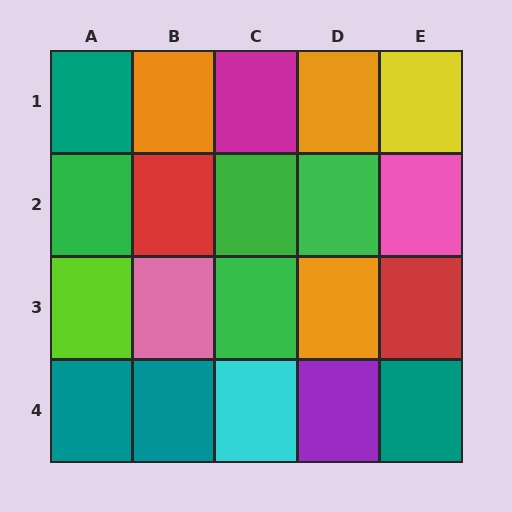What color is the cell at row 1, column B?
Orange.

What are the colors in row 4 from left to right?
Teal, teal, cyan, purple, teal.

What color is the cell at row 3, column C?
Green.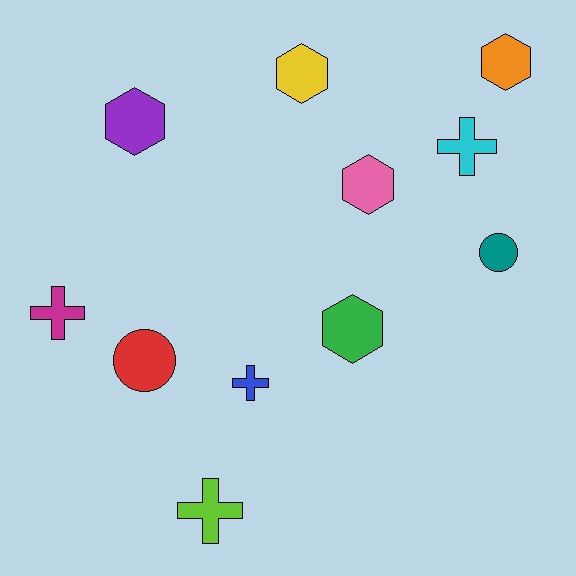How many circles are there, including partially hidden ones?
There are 2 circles.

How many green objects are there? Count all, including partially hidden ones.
There is 1 green object.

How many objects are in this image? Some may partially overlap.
There are 11 objects.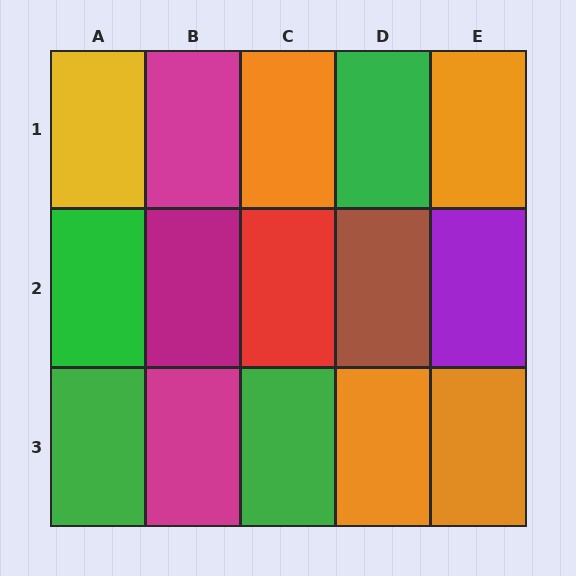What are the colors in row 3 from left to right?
Green, magenta, green, orange, orange.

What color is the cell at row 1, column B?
Magenta.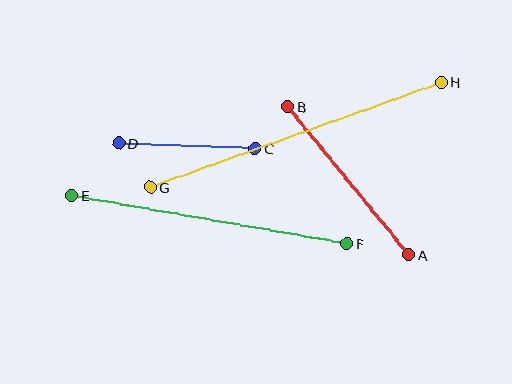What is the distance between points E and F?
The distance is approximately 279 pixels.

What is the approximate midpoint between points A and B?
The midpoint is at approximately (348, 181) pixels.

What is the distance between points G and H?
The distance is approximately 309 pixels.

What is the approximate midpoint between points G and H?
The midpoint is at approximately (296, 135) pixels.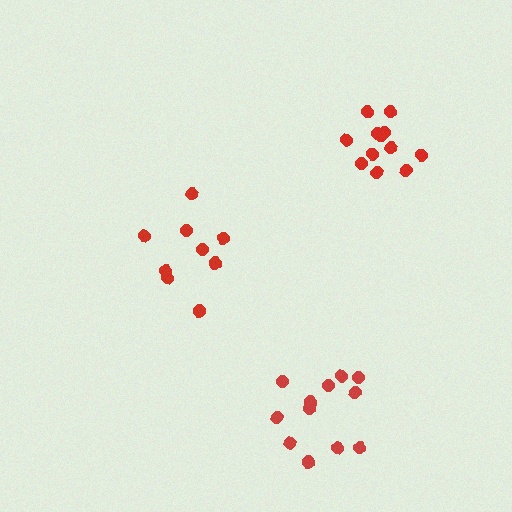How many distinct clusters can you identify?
There are 3 distinct clusters.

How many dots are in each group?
Group 1: 12 dots, Group 2: 12 dots, Group 3: 9 dots (33 total).